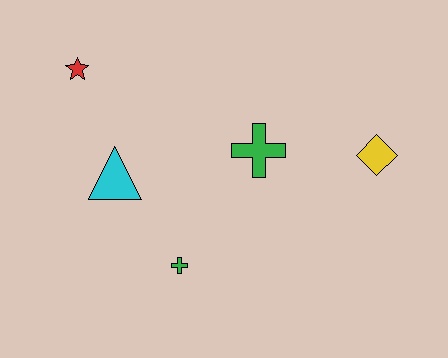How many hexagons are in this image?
There are no hexagons.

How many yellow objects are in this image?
There is 1 yellow object.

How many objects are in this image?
There are 5 objects.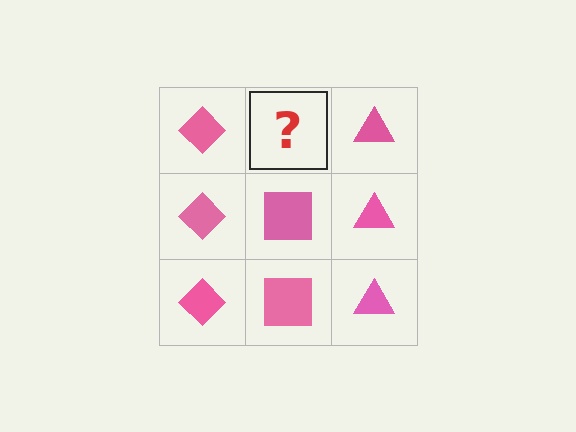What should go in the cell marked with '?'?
The missing cell should contain a pink square.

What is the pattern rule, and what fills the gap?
The rule is that each column has a consistent shape. The gap should be filled with a pink square.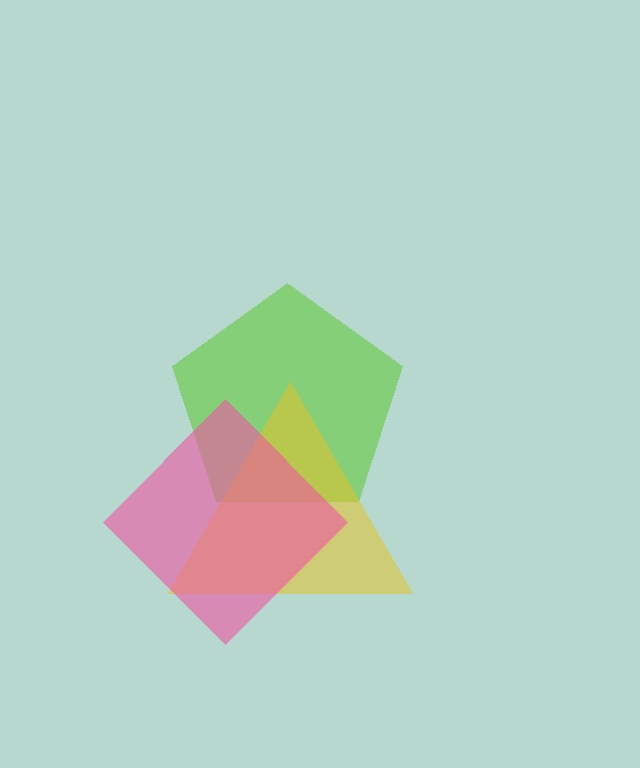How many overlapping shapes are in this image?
There are 3 overlapping shapes in the image.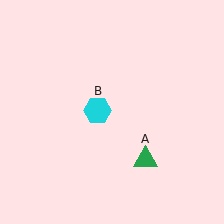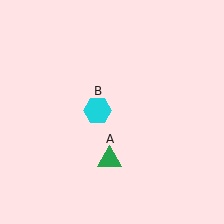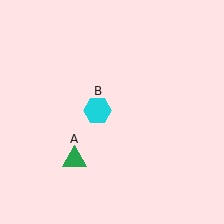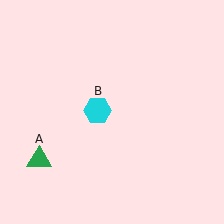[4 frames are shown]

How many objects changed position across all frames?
1 object changed position: green triangle (object A).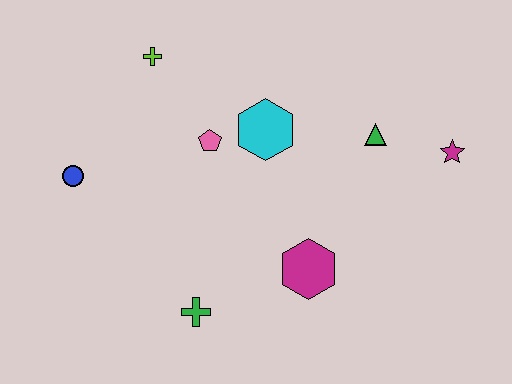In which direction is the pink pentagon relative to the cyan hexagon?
The pink pentagon is to the left of the cyan hexagon.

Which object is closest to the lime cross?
The pink pentagon is closest to the lime cross.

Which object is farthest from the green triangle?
The blue circle is farthest from the green triangle.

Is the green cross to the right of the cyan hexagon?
No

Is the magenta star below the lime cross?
Yes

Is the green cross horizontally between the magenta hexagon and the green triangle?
No